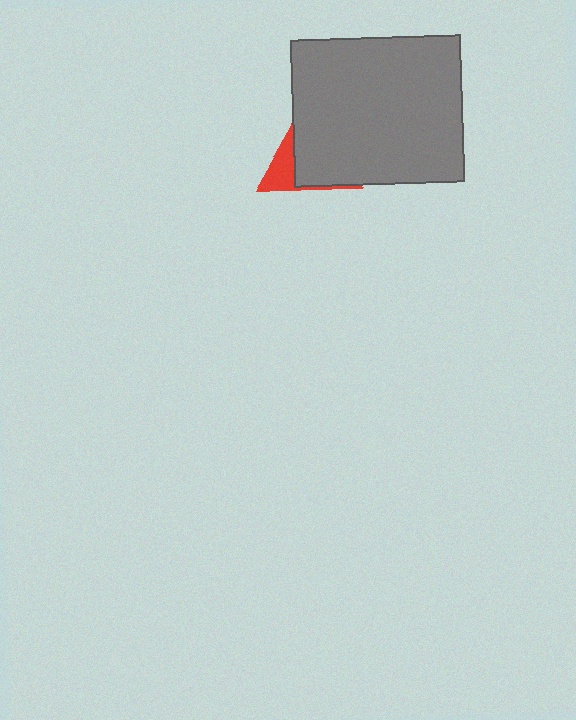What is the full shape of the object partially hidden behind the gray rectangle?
The partially hidden object is a red triangle.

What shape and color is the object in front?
The object in front is a gray rectangle.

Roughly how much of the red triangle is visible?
A small part of it is visible (roughly 31%).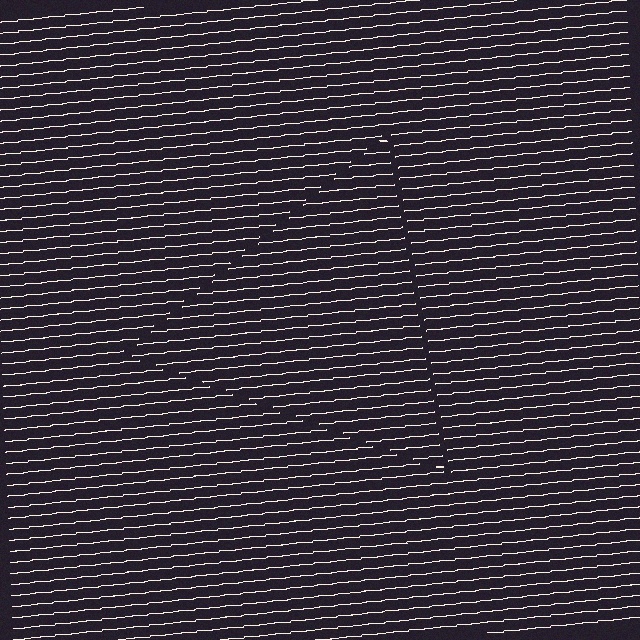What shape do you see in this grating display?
An illusory triangle. The interior of the shape contains the same grating, shifted by half a period — the contour is defined by the phase discontinuity where line-ends from the inner and outer gratings abut.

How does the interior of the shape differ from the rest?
The interior of the shape contains the same grating, shifted by half a period — the contour is defined by the phase discontinuity where line-ends from the inner and outer gratings abut.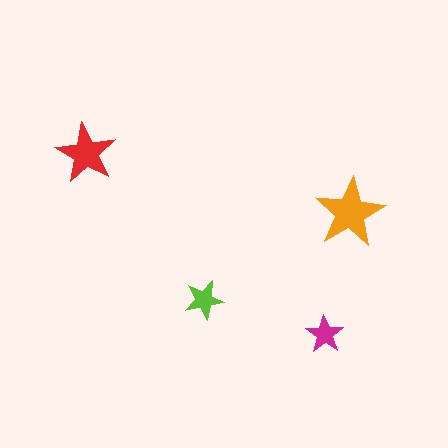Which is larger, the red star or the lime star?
The red one.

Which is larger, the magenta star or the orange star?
The orange one.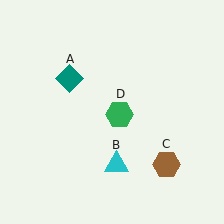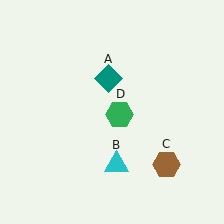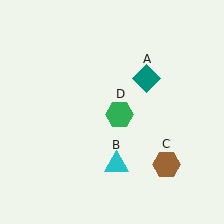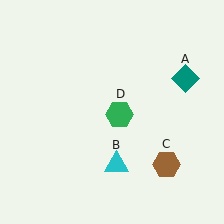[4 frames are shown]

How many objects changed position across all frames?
1 object changed position: teal diamond (object A).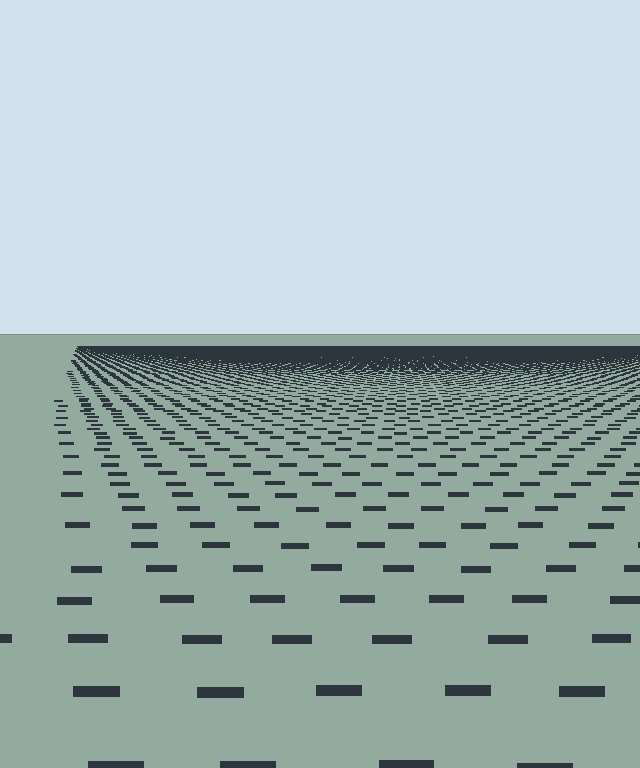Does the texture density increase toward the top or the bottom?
Density increases toward the top.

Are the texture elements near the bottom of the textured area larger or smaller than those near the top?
Larger. Near the bottom, elements are closer to the viewer and appear at a bigger on-screen size.